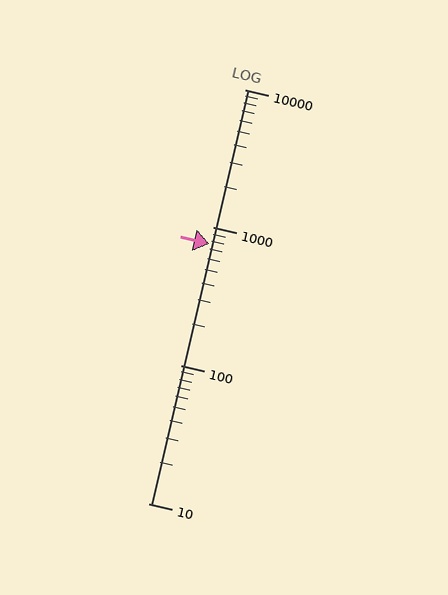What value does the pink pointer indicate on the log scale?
The pointer indicates approximately 760.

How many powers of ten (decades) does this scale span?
The scale spans 3 decades, from 10 to 10000.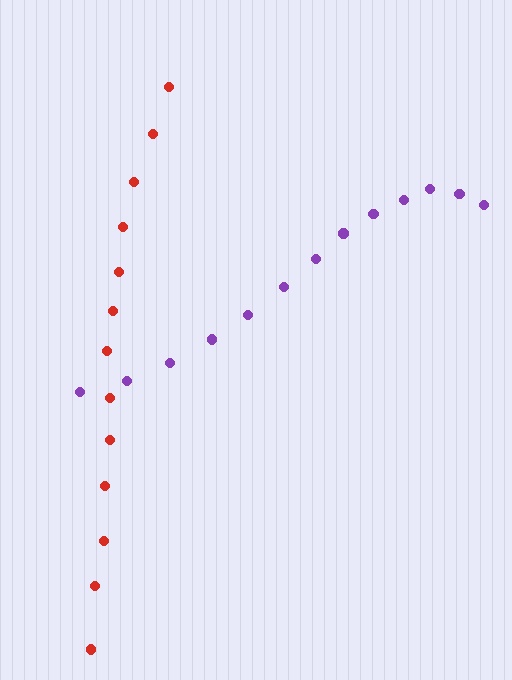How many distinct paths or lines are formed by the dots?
There are 2 distinct paths.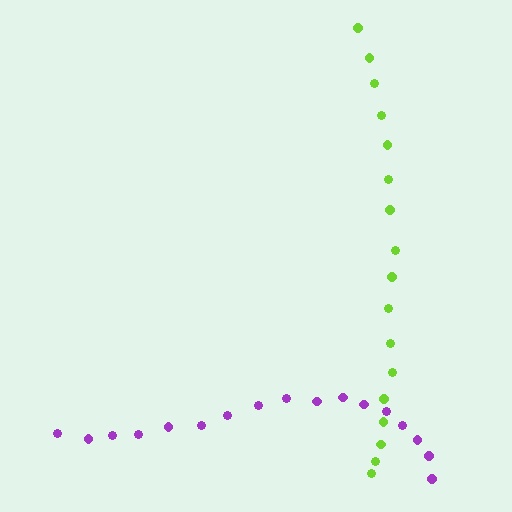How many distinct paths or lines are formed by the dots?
There are 2 distinct paths.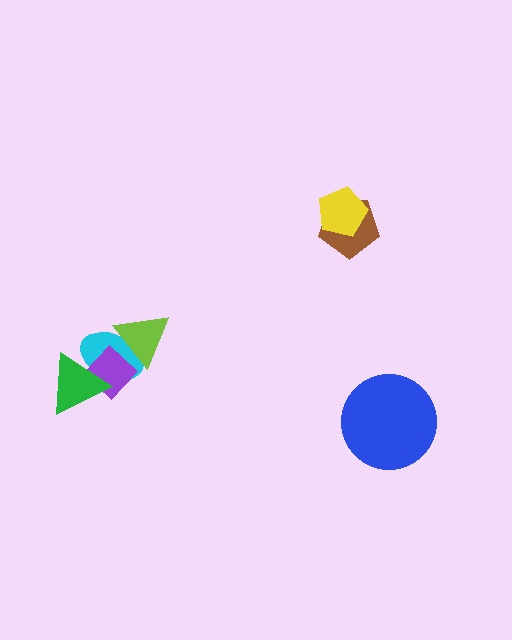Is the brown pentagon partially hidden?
Yes, it is partially covered by another shape.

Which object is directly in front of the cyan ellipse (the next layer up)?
The purple diamond is directly in front of the cyan ellipse.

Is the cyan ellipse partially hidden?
Yes, it is partially covered by another shape.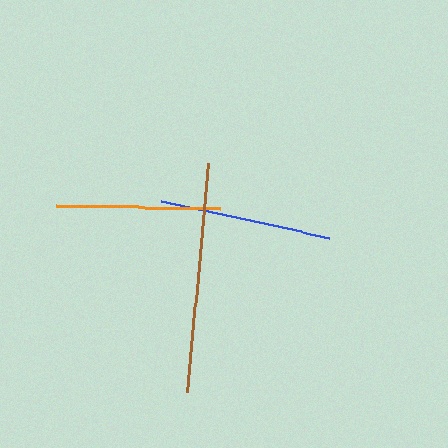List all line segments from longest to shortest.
From longest to shortest: brown, blue, orange.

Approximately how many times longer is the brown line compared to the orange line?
The brown line is approximately 1.4 times the length of the orange line.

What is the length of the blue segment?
The blue segment is approximately 172 pixels long.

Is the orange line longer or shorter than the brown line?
The brown line is longer than the orange line.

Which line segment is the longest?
The brown line is the longest at approximately 230 pixels.